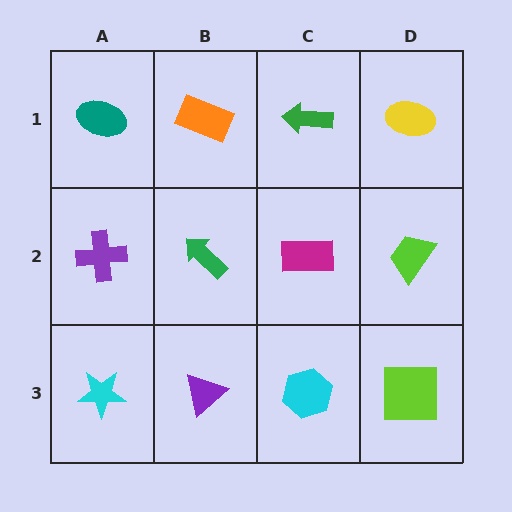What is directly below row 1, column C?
A magenta rectangle.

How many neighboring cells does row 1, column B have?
3.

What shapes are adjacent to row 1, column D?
A lime trapezoid (row 2, column D), a green arrow (row 1, column C).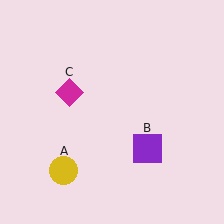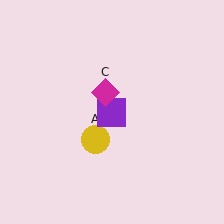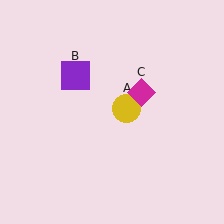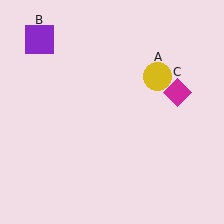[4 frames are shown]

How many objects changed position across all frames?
3 objects changed position: yellow circle (object A), purple square (object B), magenta diamond (object C).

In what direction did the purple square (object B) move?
The purple square (object B) moved up and to the left.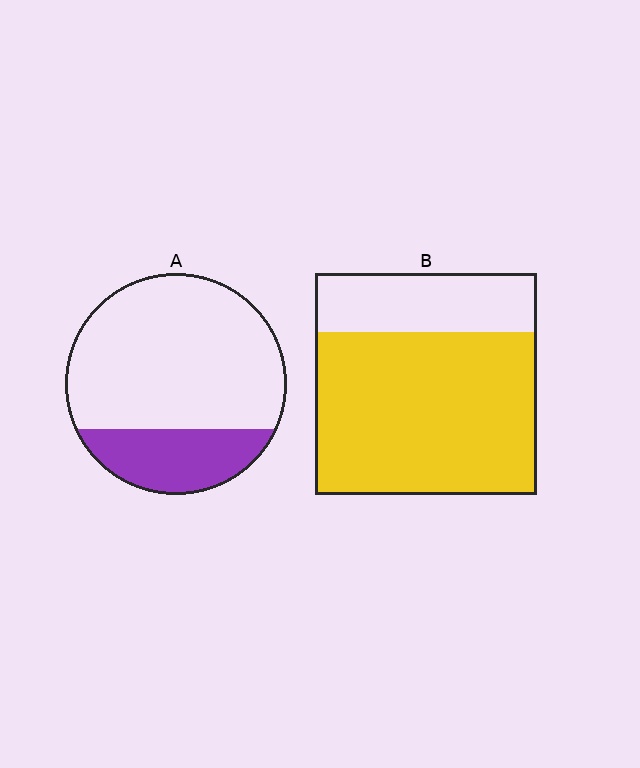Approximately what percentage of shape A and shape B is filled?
A is approximately 25% and B is approximately 75%.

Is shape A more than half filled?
No.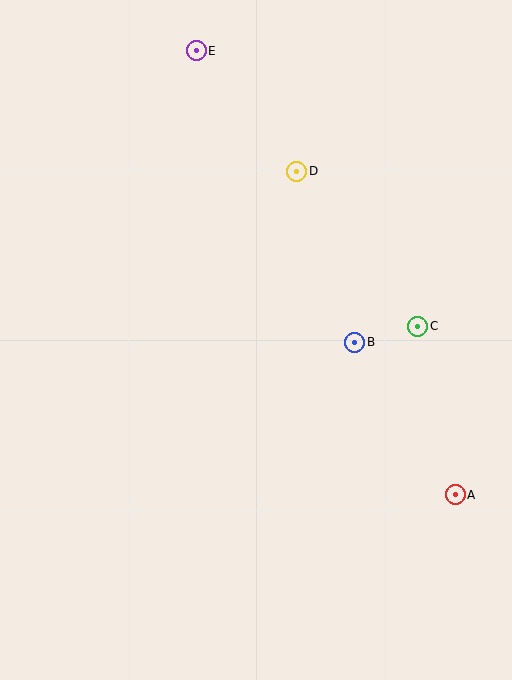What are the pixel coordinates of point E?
Point E is at (196, 51).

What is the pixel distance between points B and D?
The distance between B and D is 180 pixels.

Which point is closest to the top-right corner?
Point D is closest to the top-right corner.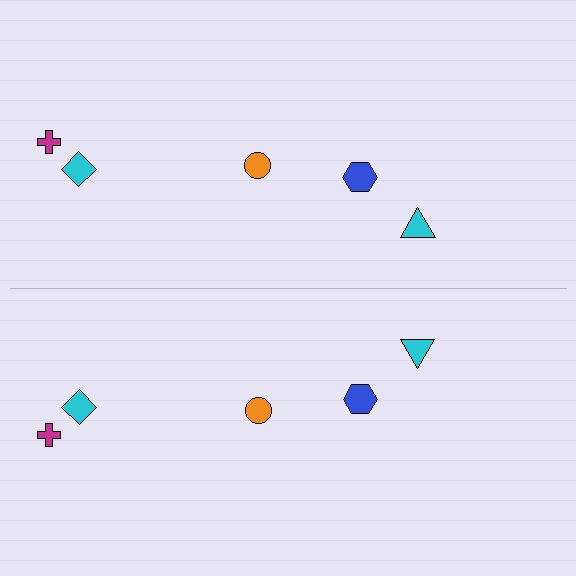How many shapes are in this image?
There are 10 shapes in this image.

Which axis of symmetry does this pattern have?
The pattern has a horizontal axis of symmetry running through the center of the image.